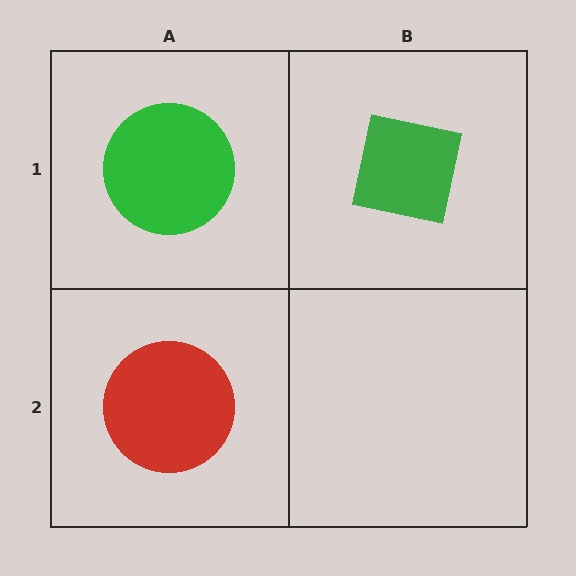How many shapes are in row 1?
2 shapes.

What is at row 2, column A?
A red circle.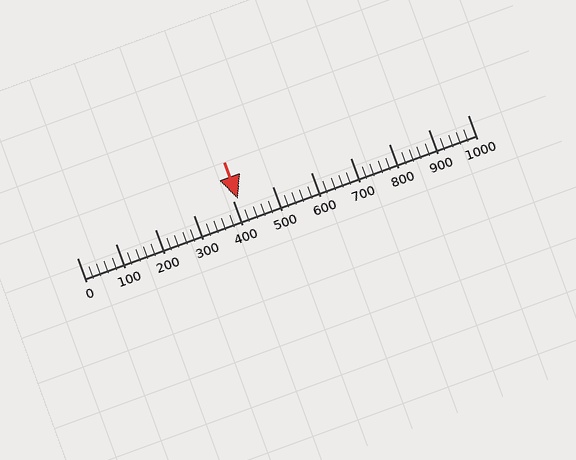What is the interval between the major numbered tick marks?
The major tick marks are spaced 100 units apart.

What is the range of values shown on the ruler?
The ruler shows values from 0 to 1000.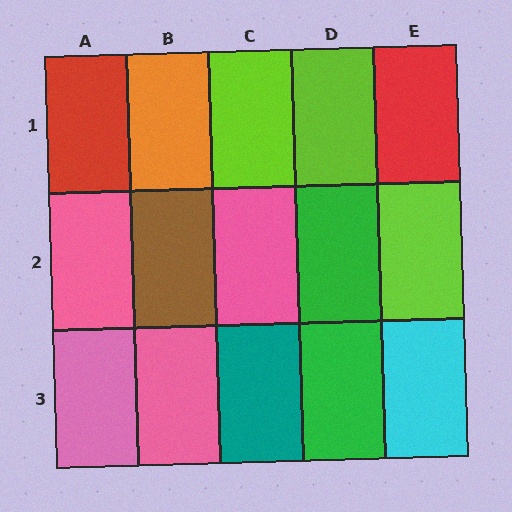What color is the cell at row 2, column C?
Pink.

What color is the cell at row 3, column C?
Teal.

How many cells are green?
2 cells are green.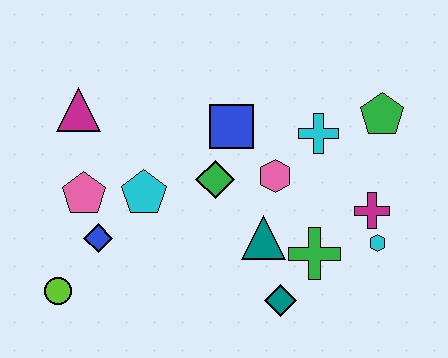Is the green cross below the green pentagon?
Yes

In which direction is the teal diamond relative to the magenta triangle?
The teal diamond is to the right of the magenta triangle.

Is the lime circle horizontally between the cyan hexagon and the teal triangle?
No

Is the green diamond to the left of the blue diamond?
No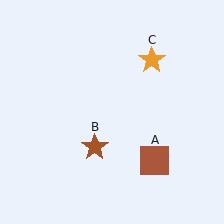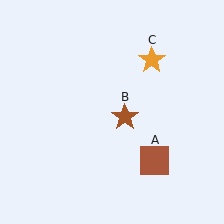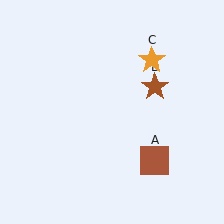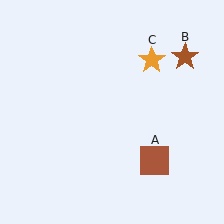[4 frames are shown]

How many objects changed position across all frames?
1 object changed position: brown star (object B).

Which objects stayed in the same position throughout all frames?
Brown square (object A) and orange star (object C) remained stationary.